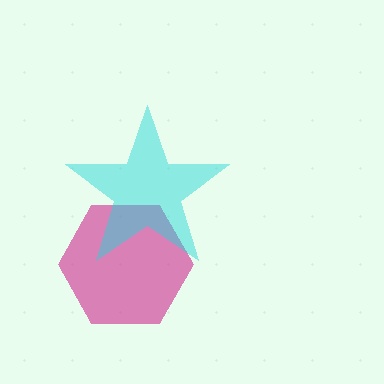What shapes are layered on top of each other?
The layered shapes are: a magenta hexagon, a cyan star.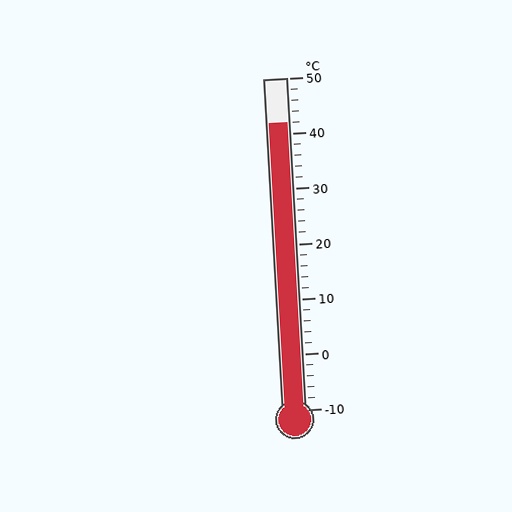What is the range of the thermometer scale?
The thermometer scale ranges from -10°C to 50°C.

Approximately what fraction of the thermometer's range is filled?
The thermometer is filled to approximately 85% of its range.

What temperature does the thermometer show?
The thermometer shows approximately 42°C.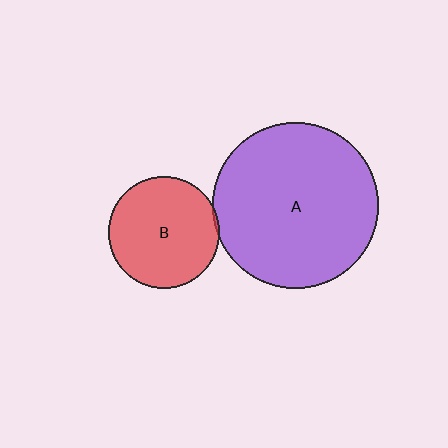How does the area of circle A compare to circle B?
Approximately 2.2 times.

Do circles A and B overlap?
Yes.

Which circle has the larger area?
Circle A (purple).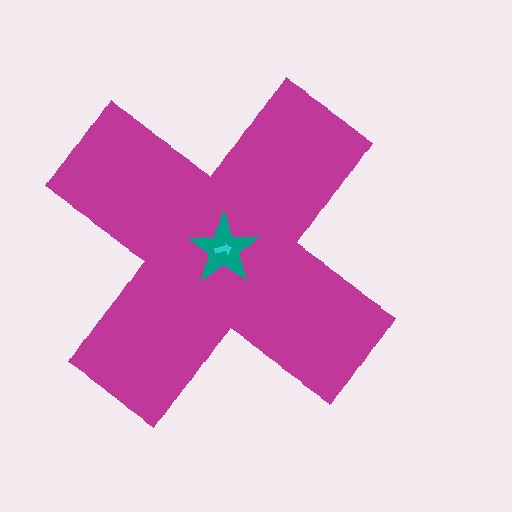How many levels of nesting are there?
3.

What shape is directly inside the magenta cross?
The teal star.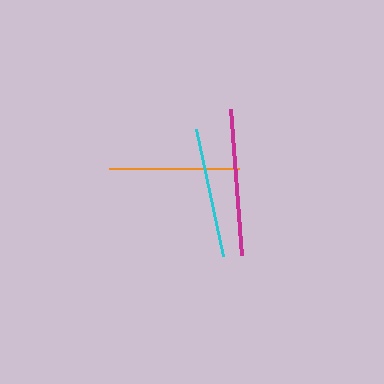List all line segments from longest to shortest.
From longest to shortest: magenta, orange, cyan.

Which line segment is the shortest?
The cyan line is the shortest at approximately 130 pixels.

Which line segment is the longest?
The magenta line is the longest at approximately 146 pixels.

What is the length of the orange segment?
The orange segment is approximately 131 pixels long.